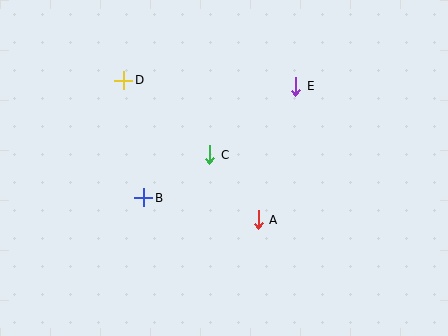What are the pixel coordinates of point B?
Point B is at (144, 198).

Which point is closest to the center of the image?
Point C at (210, 155) is closest to the center.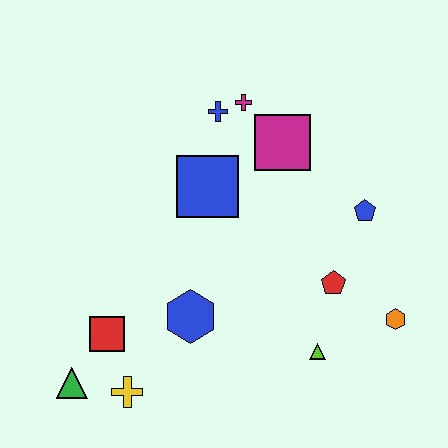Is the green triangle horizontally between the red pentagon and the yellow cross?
No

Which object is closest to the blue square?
The blue cross is closest to the blue square.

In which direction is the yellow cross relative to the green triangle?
The yellow cross is to the right of the green triangle.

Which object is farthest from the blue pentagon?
The green triangle is farthest from the blue pentagon.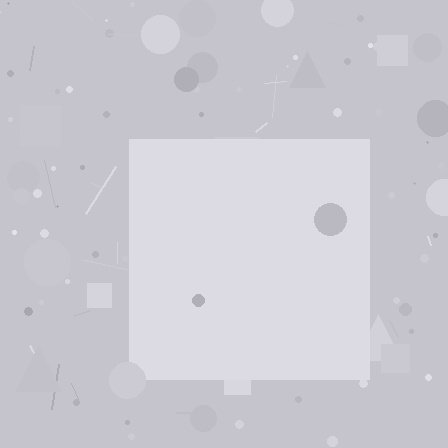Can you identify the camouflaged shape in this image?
The camouflaged shape is a square.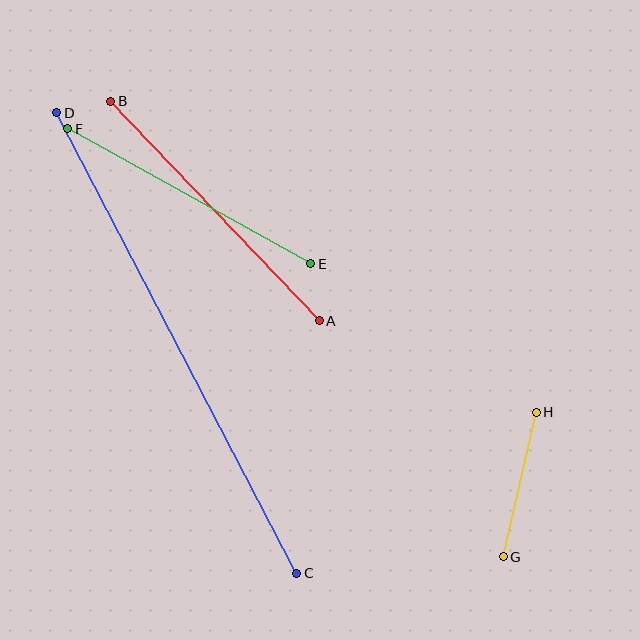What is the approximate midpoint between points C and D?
The midpoint is at approximately (177, 343) pixels.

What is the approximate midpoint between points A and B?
The midpoint is at approximately (215, 211) pixels.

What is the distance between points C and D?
The distance is approximately 519 pixels.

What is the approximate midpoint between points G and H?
The midpoint is at approximately (520, 484) pixels.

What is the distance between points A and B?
The distance is approximately 303 pixels.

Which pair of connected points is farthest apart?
Points C and D are farthest apart.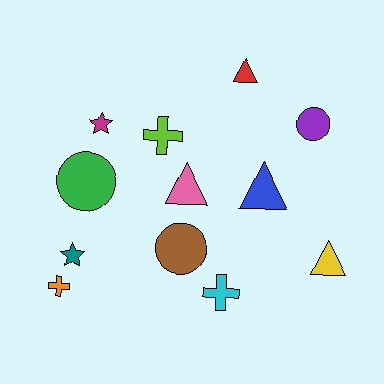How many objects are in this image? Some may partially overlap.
There are 12 objects.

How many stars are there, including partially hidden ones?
There are 2 stars.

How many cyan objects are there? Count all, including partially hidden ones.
There is 1 cyan object.